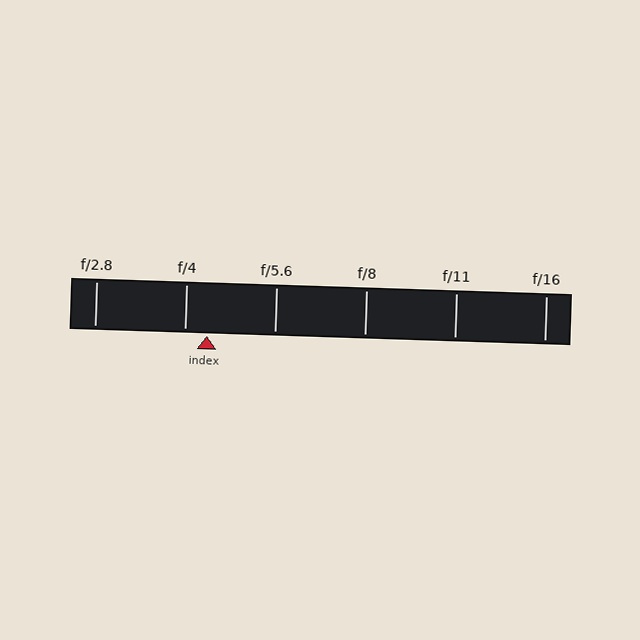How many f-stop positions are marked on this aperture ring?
There are 6 f-stop positions marked.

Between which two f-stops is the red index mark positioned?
The index mark is between f/4 and f/5.6.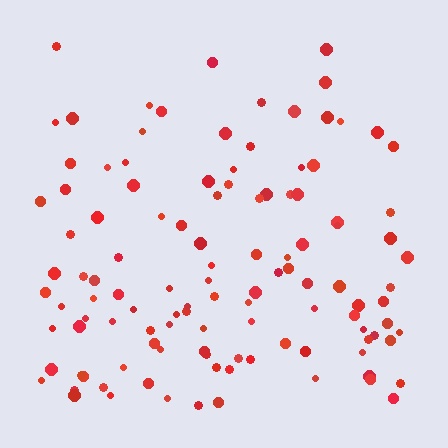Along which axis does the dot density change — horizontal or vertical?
Vertical.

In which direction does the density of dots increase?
From top to bottom, with the bottom side densest.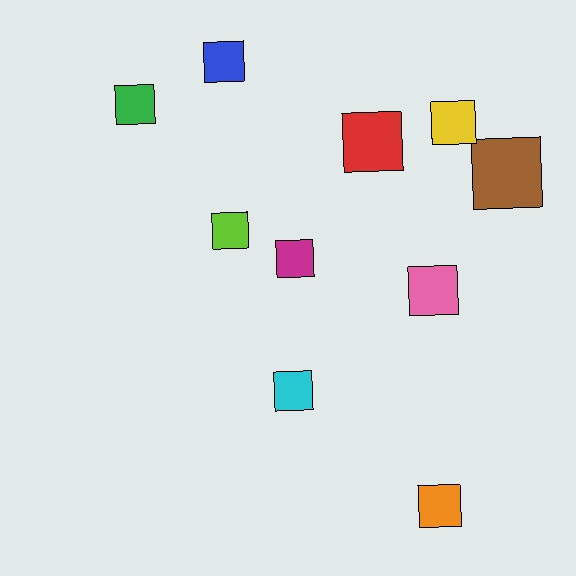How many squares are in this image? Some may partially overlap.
There are 10 squares.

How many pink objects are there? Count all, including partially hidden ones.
There is 1 pink object.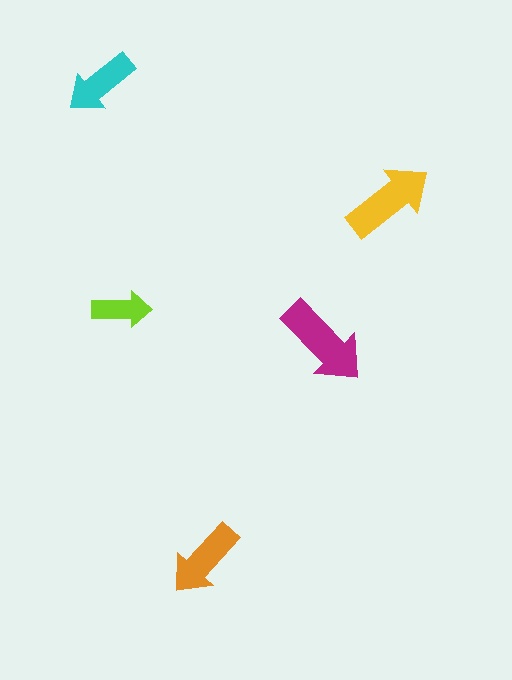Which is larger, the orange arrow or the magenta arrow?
The magenta one.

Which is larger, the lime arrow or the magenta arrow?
The magenta one.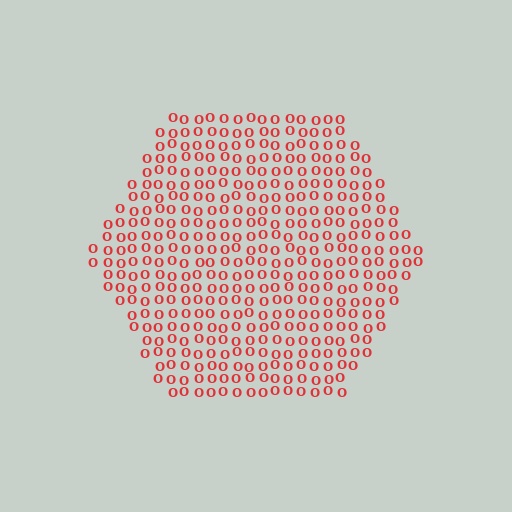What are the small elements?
The small elements are letter O's.